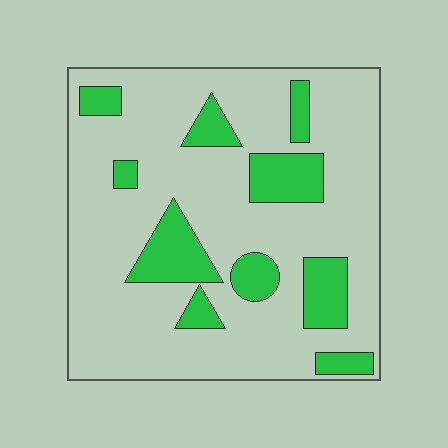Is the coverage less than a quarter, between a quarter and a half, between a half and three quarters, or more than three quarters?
Less than a quarter.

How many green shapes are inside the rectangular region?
10.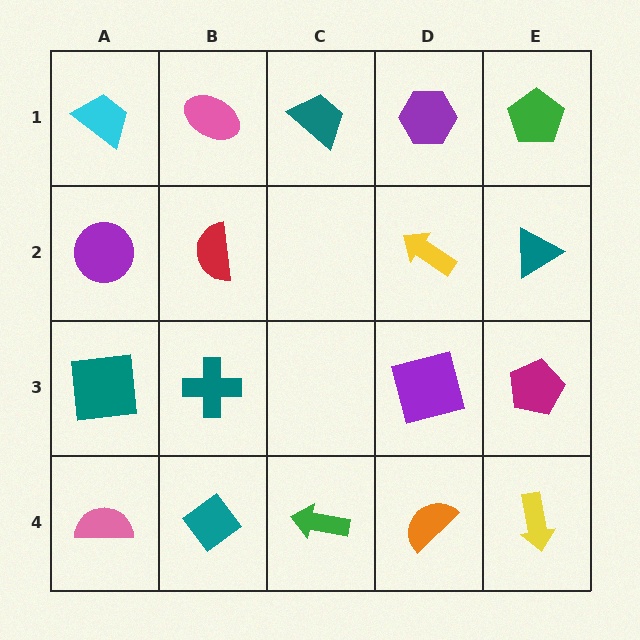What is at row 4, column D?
An orange semicircle.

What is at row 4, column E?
A yellow arrow.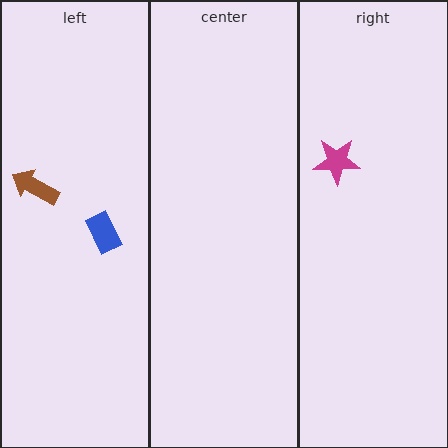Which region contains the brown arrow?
The left region.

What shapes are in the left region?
The blue rectangle, the brown arrow.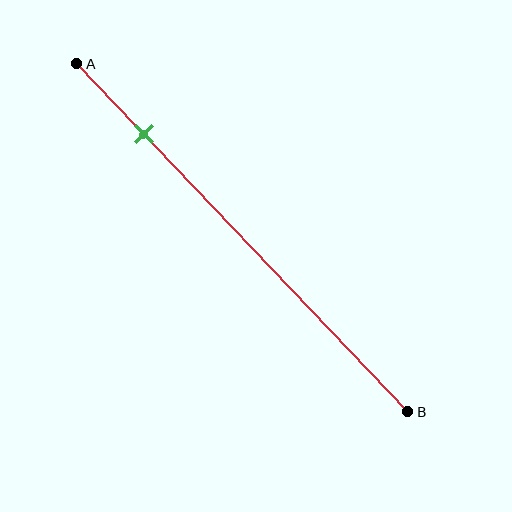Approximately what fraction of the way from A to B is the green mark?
The green mark is approximately 20% of the way from A to B.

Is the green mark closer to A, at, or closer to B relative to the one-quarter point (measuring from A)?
The green mark is closer to point A than the one-quarter point of segment AB.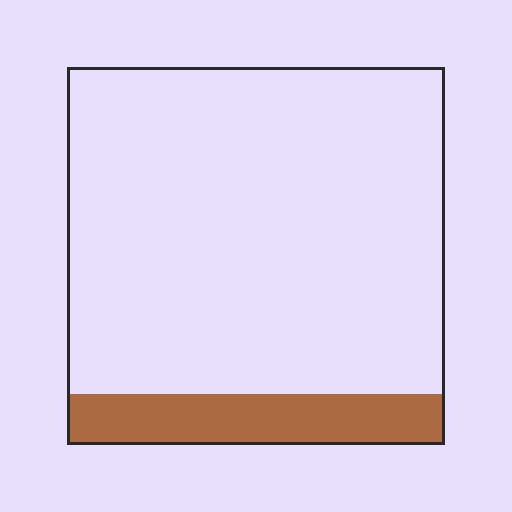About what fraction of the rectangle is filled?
About one eighth (1/8).